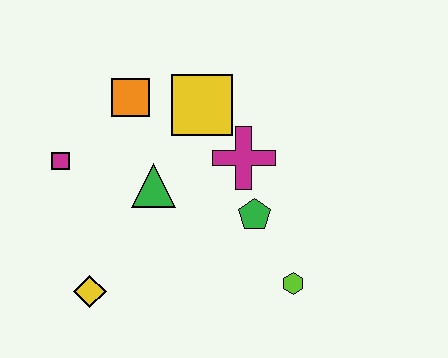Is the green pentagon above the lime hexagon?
Yes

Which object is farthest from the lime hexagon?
The magenta square is farthest from the lime hexagon.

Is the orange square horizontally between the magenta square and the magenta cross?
Yes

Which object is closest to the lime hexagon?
The green pentagon is closest to the lime hexagon.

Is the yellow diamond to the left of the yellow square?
Yes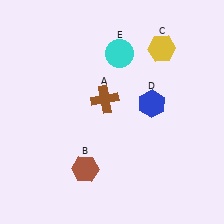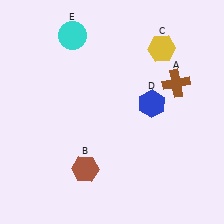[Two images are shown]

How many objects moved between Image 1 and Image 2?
2 objects moved between the two images.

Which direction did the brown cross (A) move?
The brown cross (A) moved right.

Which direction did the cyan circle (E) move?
The cyan circle (E) moved left.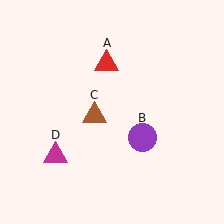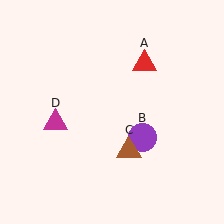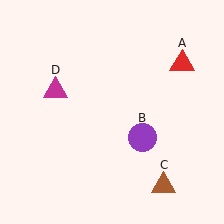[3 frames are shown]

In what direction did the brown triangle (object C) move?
The brown triangle (object C) moved down and to the right.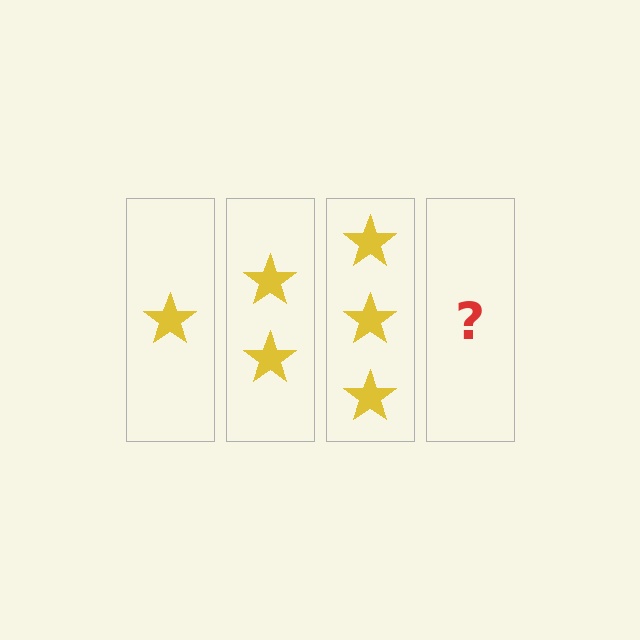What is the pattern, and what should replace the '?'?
The pattern is that each step adds one more star. The '?' should be 4 stars.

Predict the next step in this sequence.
The next step is 4 stars.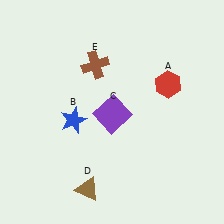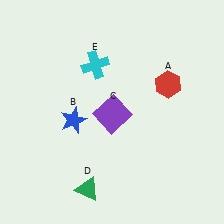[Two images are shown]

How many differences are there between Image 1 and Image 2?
There are 2 differences between the two images.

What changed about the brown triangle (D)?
In Image 1, D is brown. In Image 2, it changed to green.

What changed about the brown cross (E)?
In Image 1, E is brown. In Image 2, it changed to cyan.